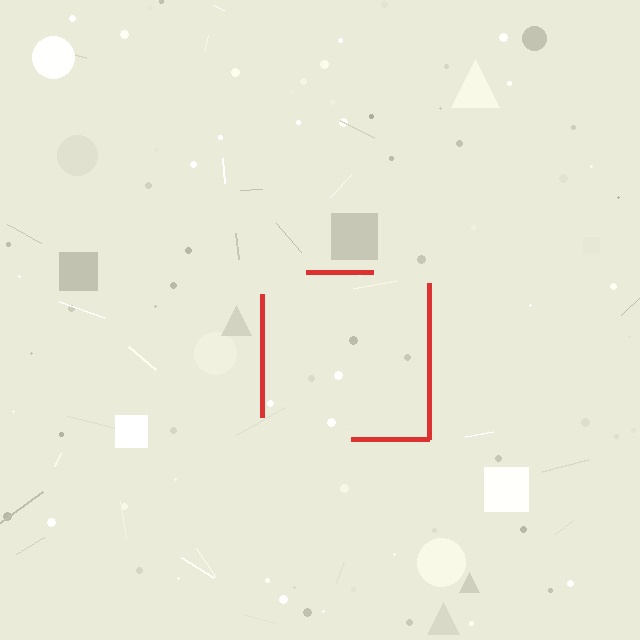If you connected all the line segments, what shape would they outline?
They would outline a square.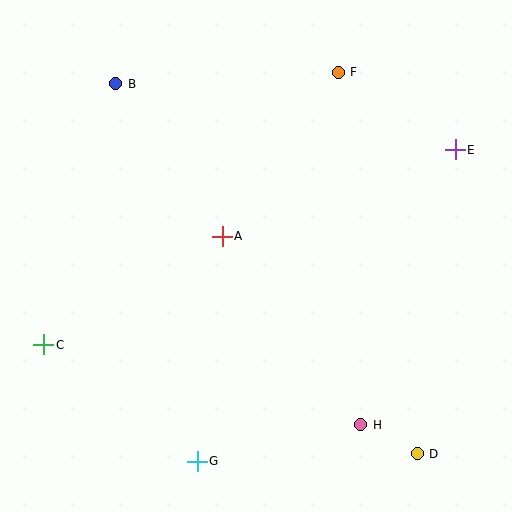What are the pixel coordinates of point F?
Point F is at (338, 72).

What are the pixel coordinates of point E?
Point E is at (455, 150).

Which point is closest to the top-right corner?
Point E is closest to the top-right corner.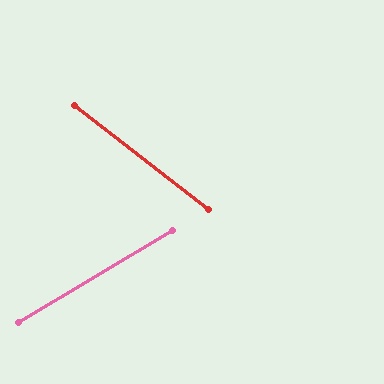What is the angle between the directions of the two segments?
Approximately 68 degrees.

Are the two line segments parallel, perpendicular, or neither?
Neither parallel nor perpendicular — they differ by about 68°.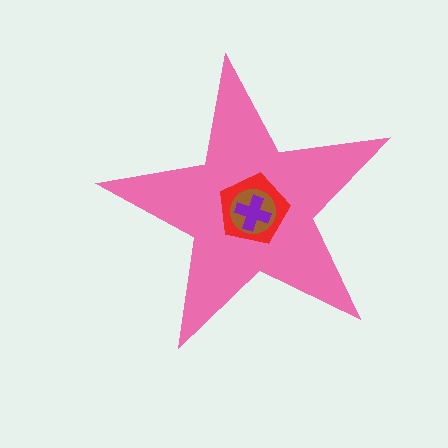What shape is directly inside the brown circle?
The purple cross.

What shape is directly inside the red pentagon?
The brown circle.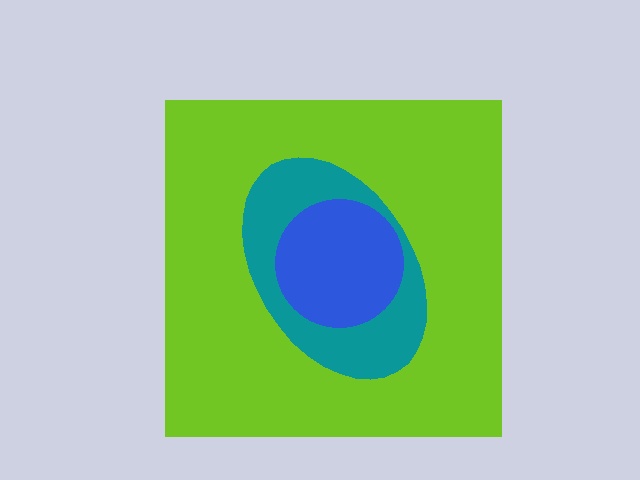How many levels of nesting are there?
3.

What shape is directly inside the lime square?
The teal ellipse.